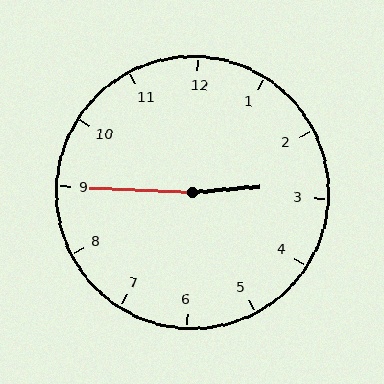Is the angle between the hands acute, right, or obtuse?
It is obtuse.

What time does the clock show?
2:45.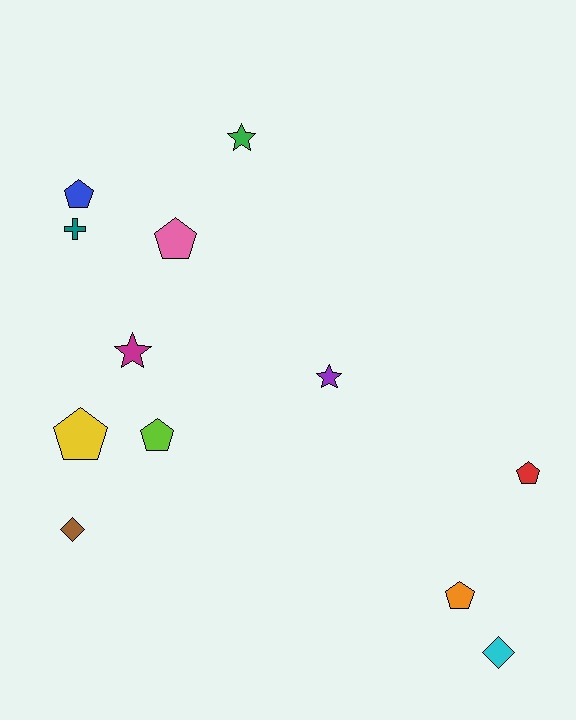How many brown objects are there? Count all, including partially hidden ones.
There is 1 brown object.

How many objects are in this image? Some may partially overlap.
There are 12 objects.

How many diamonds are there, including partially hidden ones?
There are 2 diamonds.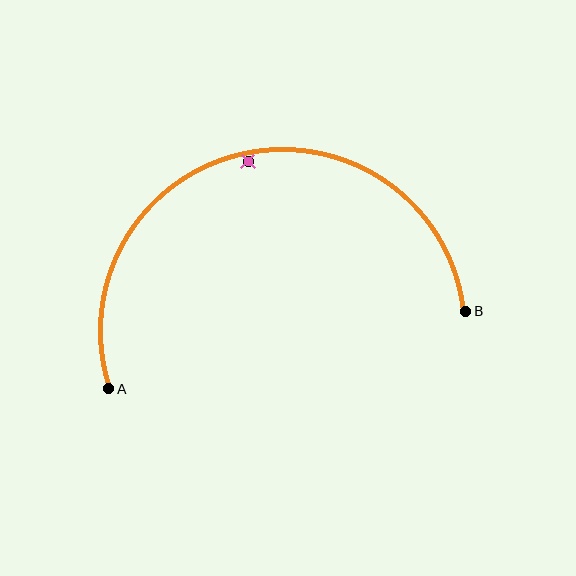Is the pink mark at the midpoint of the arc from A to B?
No — the pink mark does not lie on the arc at all. It sits slightly inside the curve.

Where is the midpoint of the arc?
The arc midpoint is the point on the curve farthest from the straight line joining A and B. It sits above that line.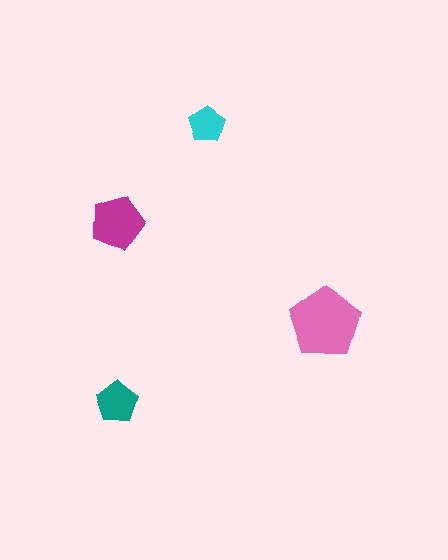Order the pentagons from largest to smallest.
the pink one, the magenta one, the teal one, the cyan one.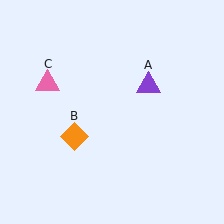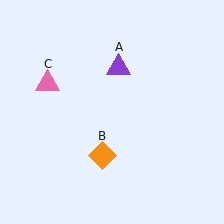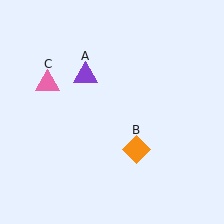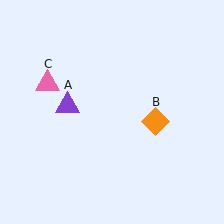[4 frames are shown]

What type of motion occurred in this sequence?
The purple triangle (object A), orange diamond (object B) rotated counterclockwise around the center of the scene.